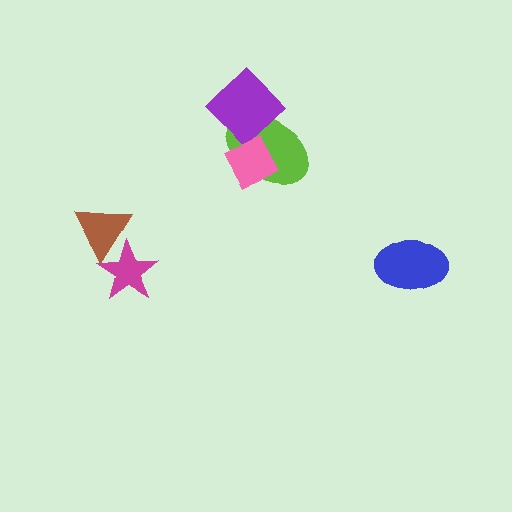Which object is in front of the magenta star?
The brown triangle is in front of the magenta star.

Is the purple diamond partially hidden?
Yes, it is partially covered by another shape.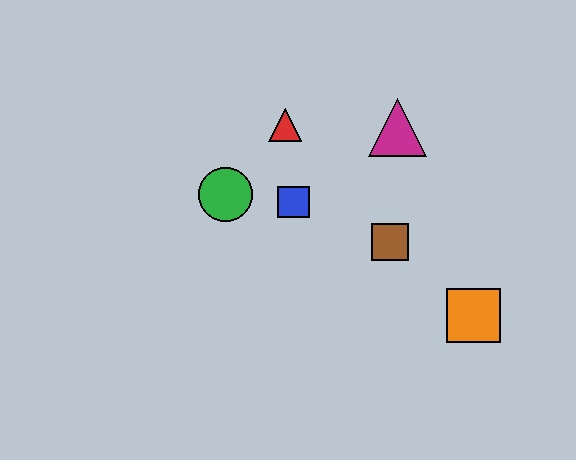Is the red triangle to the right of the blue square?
No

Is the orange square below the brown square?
Yes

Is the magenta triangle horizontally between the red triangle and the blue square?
No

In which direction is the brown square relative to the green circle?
The brown square is to the right of the green circle.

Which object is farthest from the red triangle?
The orange square is farthest from the red triangle.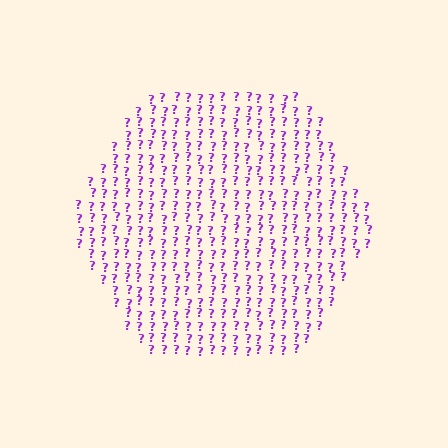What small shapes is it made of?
It is made of small question marks.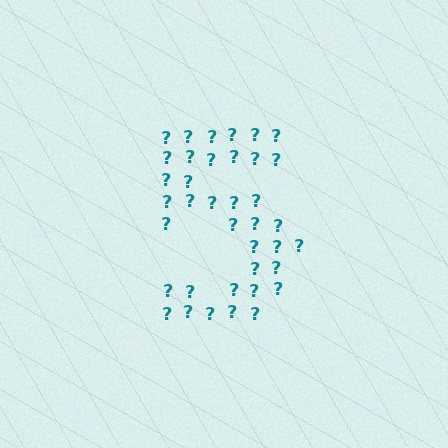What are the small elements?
The small elements are question marks.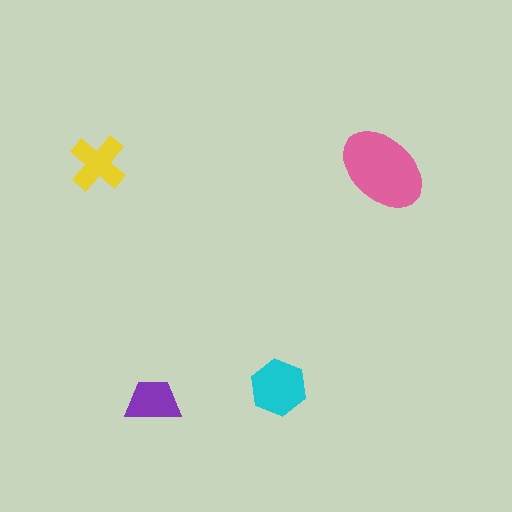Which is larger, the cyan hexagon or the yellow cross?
The cyan hexagon.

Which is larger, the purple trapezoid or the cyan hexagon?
The cyan hexagon.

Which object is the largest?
The pink ellipse.